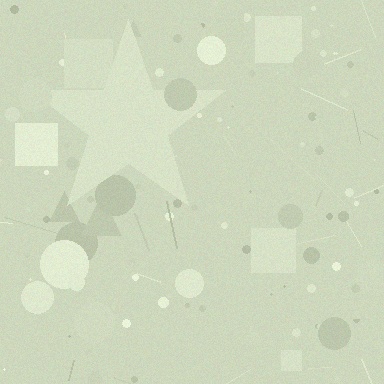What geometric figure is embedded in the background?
A star is embedded in the background.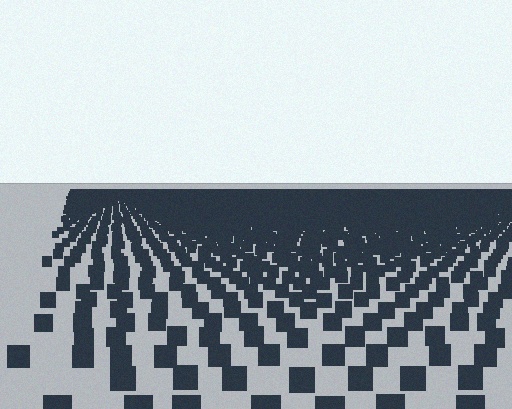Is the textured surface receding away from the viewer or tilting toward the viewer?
The surface is receding away from the viewer. Texture elements get smaller and denser toward the top.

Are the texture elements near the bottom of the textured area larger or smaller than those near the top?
Larger. Near the bottom, elements are closer to the viewer and appear at a bigger on-screen size.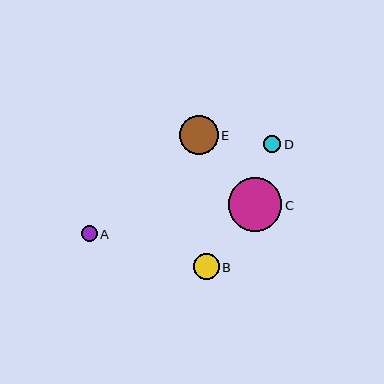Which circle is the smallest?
Circle A is the smallest with a size of approximately 16 pixels.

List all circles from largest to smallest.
From largest to smallest: C, E, B, D, A.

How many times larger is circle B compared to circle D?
Circle B is approximately 1.5 times the size of circle D.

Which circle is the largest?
Circle C is the largest with a size of approximately 54 pixels.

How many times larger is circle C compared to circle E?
Circle C is approximately 1.4 times the size of circle E.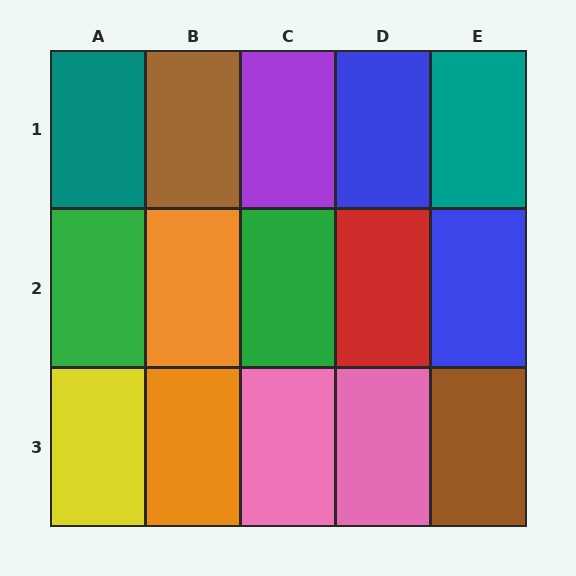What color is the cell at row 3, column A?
Yellow.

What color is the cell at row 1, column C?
Purple.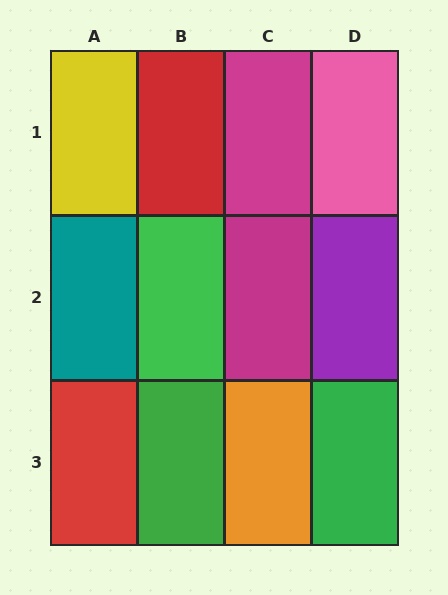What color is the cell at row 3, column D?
Green.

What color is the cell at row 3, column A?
Red.